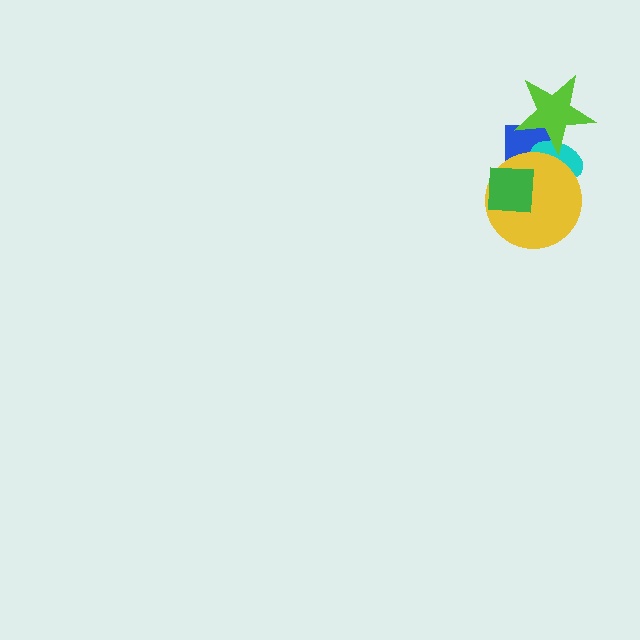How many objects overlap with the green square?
2 objects overlap with the green square.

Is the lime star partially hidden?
No, no other shape covers it.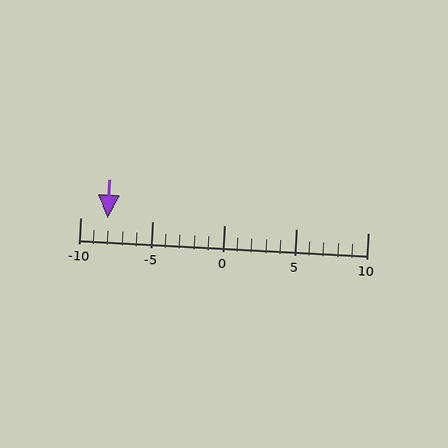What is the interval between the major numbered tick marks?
The major tick marks are spaced 5 units apart.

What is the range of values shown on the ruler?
The ruler shows values from -10 to 10.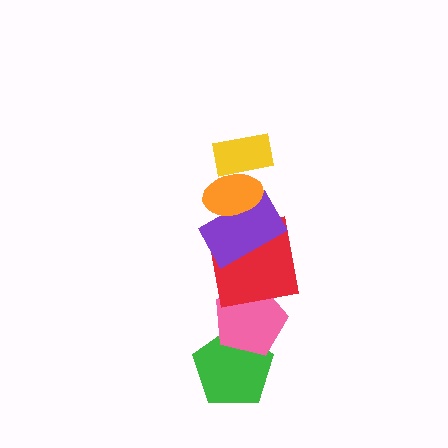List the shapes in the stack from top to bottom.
From top to bottom: the yellow rectangle, the orange ellipse, the purple rectangle, the red square, the pink pentagon, the green pentagon.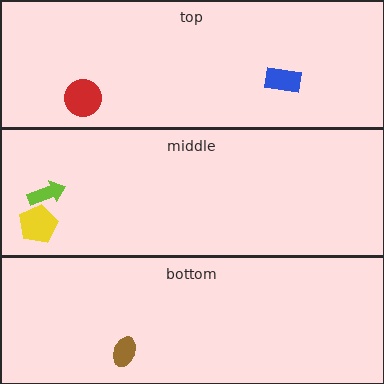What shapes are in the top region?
The blue rectangle, the red circle.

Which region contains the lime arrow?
The middle region.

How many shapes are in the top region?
2.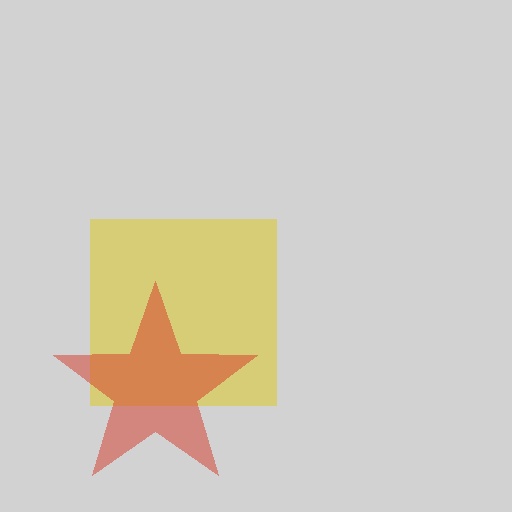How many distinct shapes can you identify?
There are 2 distinct shapes: a yellow square, a red star.